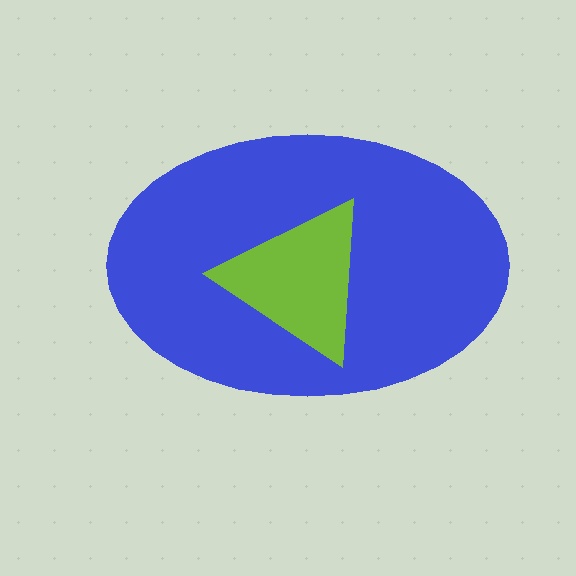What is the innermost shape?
The lime triangle.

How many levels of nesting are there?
2.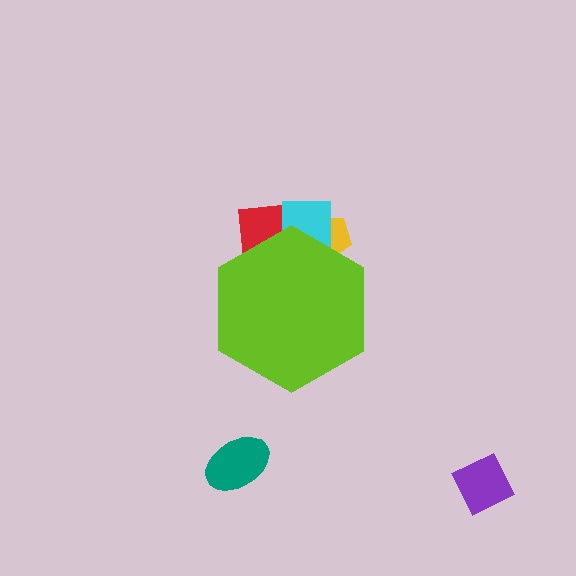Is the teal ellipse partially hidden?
No, the teal ellipse is fully visible.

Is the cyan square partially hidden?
Yes, the cyan square is partially hidden behind the lime hexagon.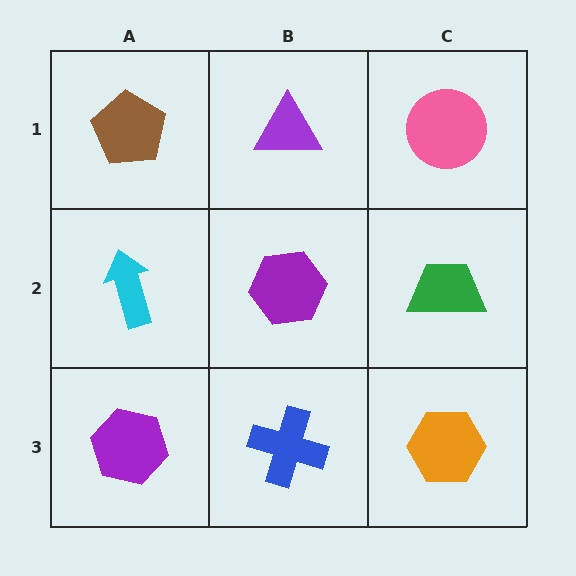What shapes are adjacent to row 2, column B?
A purple triangle (row 1, column B), a blue cross (row 3, column B), a cyan arrow (row 2, column A), a green trapezoid (row 2, column C).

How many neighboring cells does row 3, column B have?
3.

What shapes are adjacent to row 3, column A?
A cyan arrow (row 2, column A), a blue cross (row 3, column B).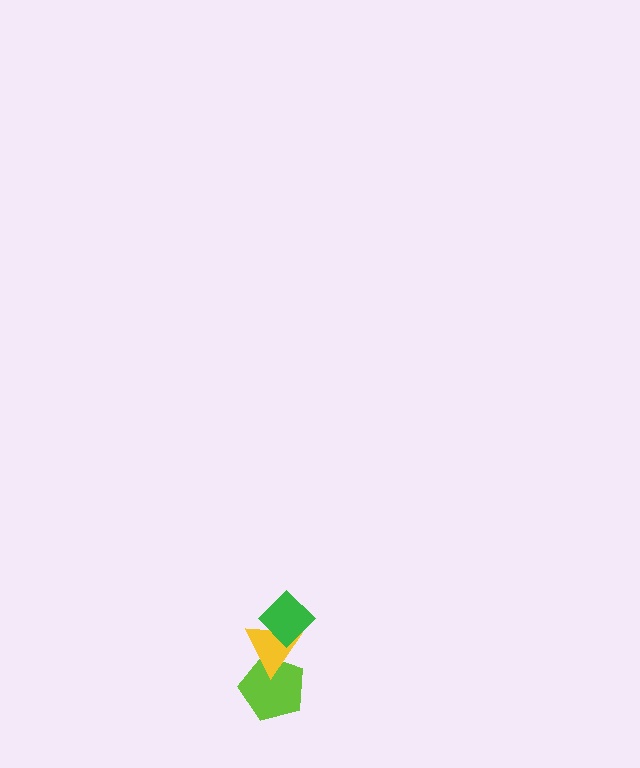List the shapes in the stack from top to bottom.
From top to bottom: the green diamond, the yellow triangle, the lime pentagon.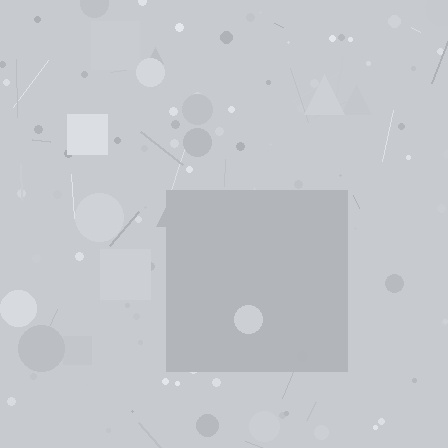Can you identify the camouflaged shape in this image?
The camouflaged shape is a square.